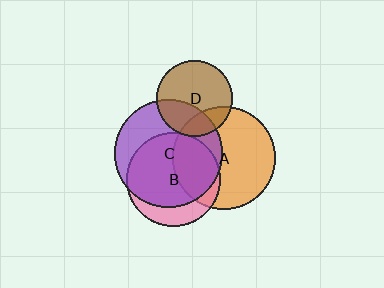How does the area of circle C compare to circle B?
Approximately 1.3 times.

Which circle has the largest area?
Circle C (purple).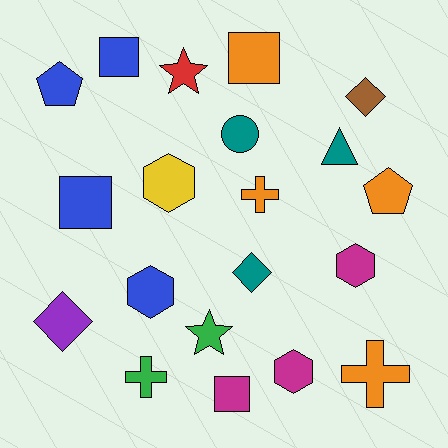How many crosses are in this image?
There are 3 crosses.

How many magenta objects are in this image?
There are 3 magenta objects.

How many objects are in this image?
There are 20 objects.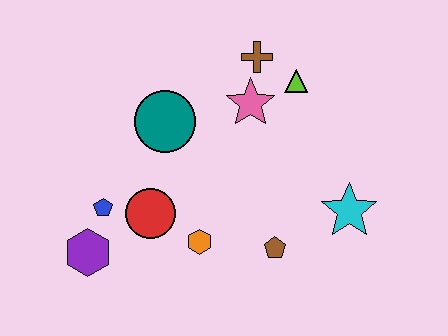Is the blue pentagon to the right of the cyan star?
No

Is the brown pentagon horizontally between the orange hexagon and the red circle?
No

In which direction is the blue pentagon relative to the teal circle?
The blue pentagon is below the teal circle.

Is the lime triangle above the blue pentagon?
Yes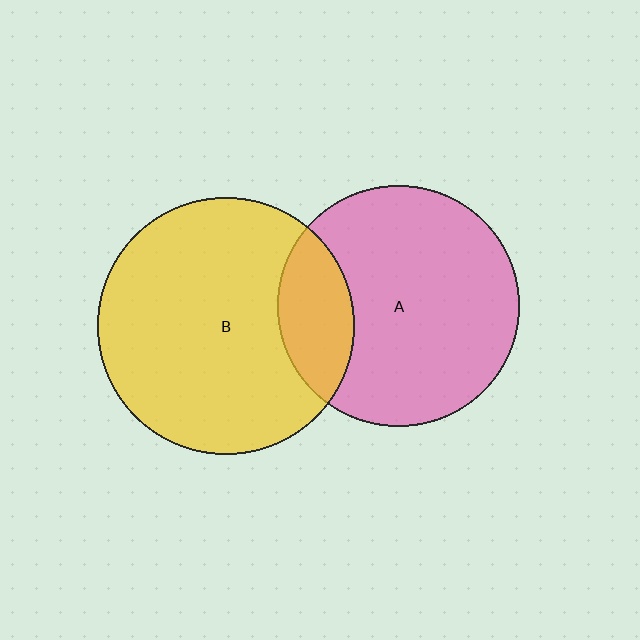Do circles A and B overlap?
Yes.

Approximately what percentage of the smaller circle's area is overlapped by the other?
Approximately 20%.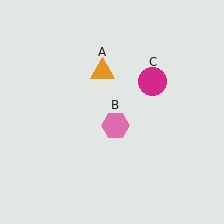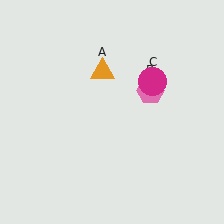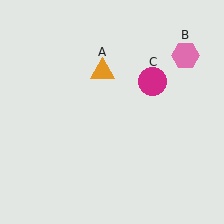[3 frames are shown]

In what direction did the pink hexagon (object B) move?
The pink hexagon (object B) moved up and to the right.